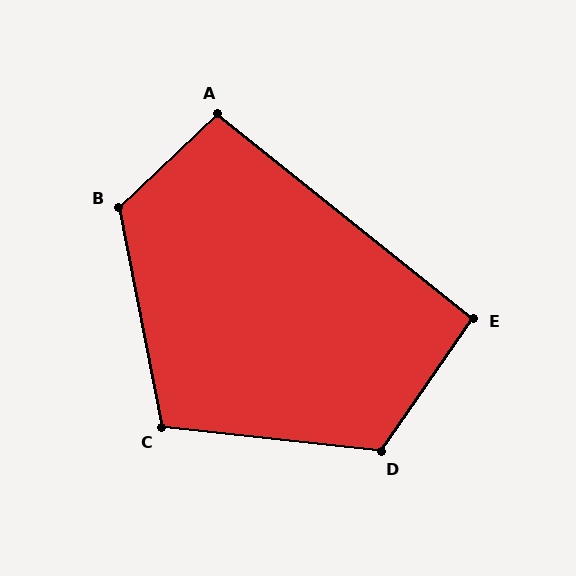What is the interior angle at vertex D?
Approximately 119 degrees (obtuse).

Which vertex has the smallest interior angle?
E, at approximately 94 degrees.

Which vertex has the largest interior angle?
B, at approximately 122 degrees.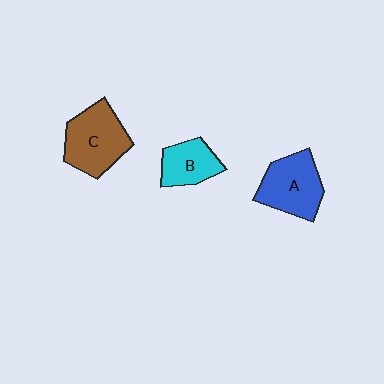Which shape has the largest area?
Shape C (brown).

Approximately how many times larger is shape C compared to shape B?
Approximately 1.6 times.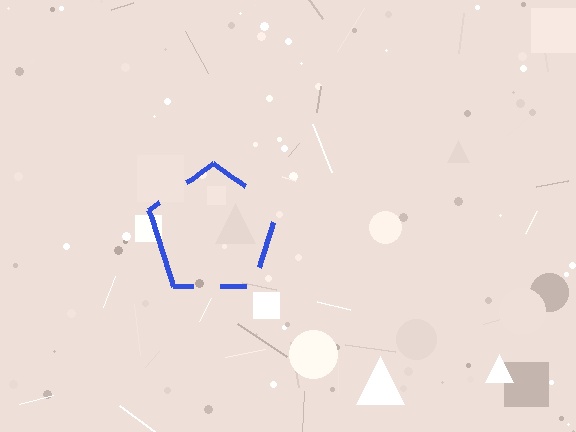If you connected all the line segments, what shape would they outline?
They would outline a pentagon.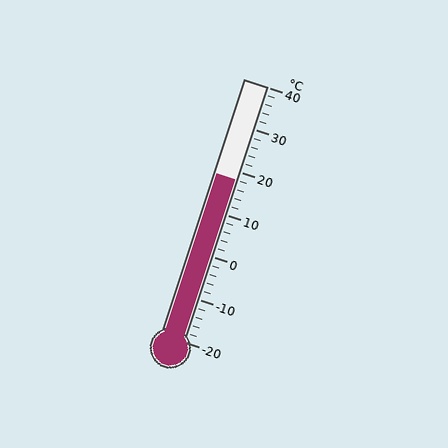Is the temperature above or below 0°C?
The temperature is above 0°C.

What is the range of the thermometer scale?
The thermometer scale ranges from -20°C to 40°C.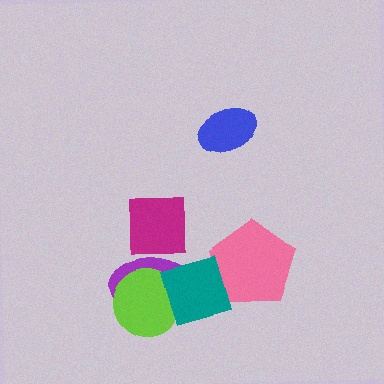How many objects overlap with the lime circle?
2 objects overlap with the lime circle.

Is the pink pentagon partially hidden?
Yes, it is partially covered by another shape.